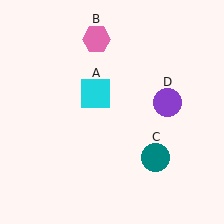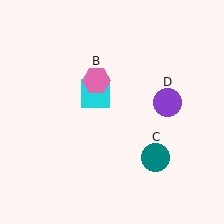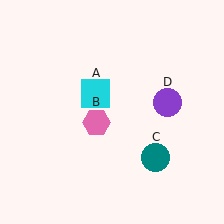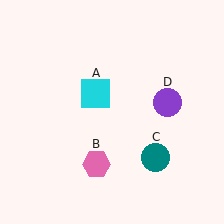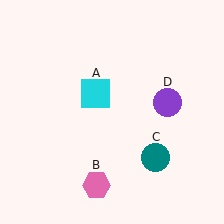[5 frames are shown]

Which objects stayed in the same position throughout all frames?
Cyan square (object A) and teal circle (object C) and purple circle (object D) remained stationary.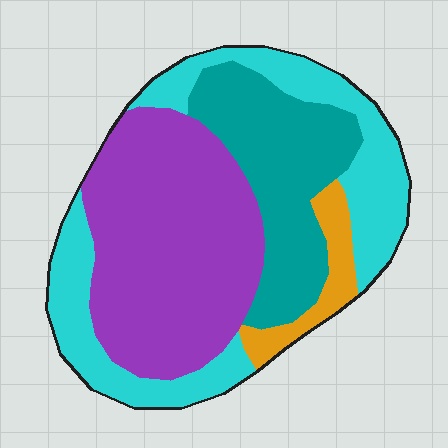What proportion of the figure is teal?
Teal takes up between a sixth and a third of the figure.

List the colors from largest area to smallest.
From largest to smallest: purple, cyan, teal, orange.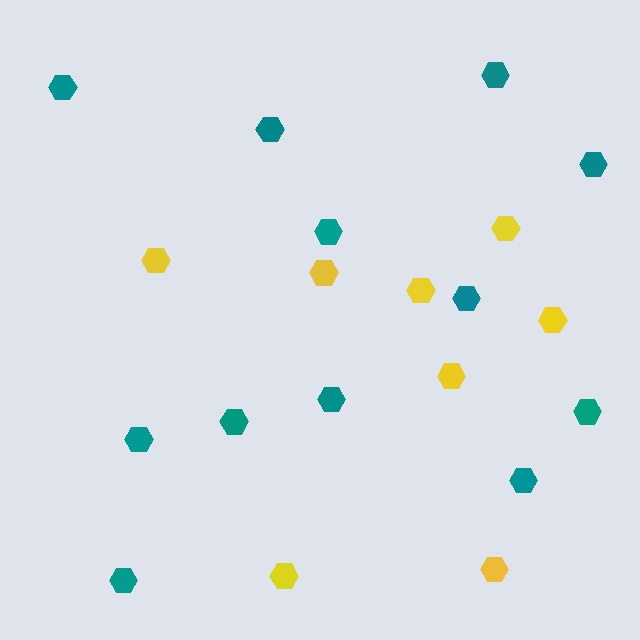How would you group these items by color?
There are 2 groups: one group of yellow hexagons (8) and one group of teal hexagons (12).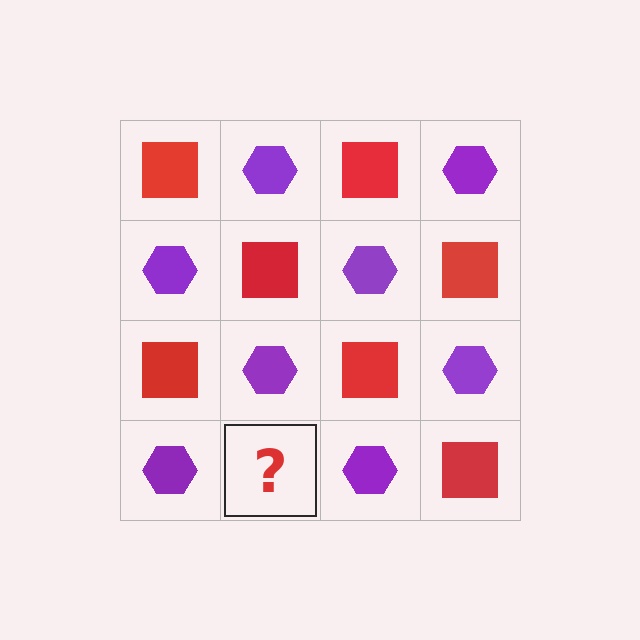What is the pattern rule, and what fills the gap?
The rule is that it alternates red square and purple hexagon in a checkerboard pattern. The gap should be filled with a red square.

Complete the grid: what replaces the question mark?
The question mark should be replaced with a red square.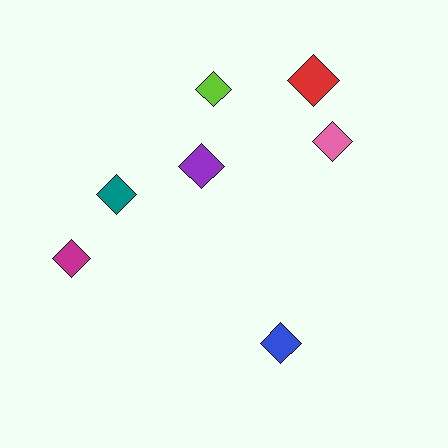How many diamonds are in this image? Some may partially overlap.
There are 7 diamonds.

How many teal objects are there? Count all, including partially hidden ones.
There is 1 teal object.